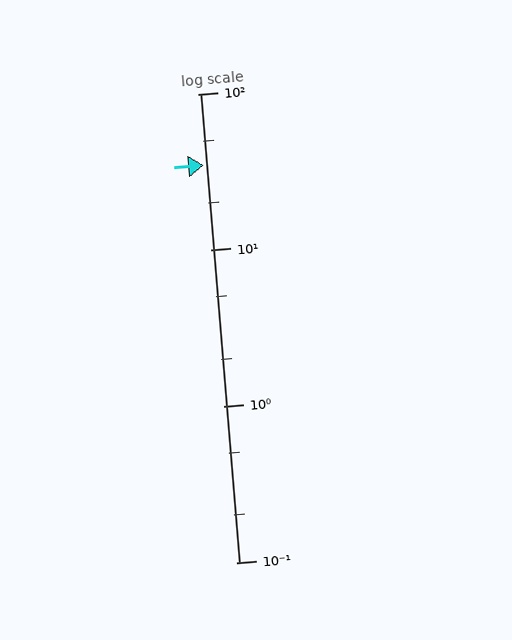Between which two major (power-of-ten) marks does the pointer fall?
The pointer is between 10 and 100.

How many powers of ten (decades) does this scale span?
The scale spans 3 decades, from 0.1 to 100.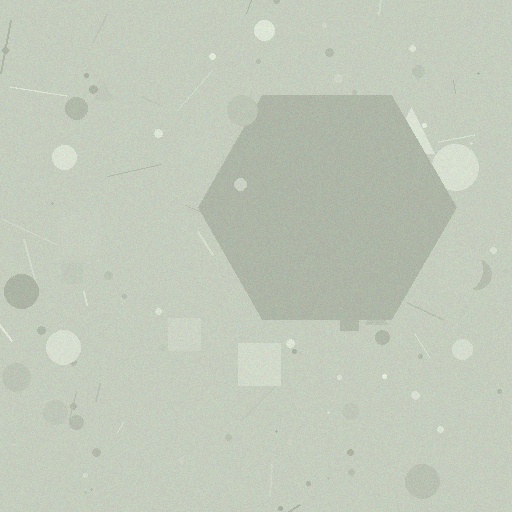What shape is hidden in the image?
A hexagon is hidden in the image.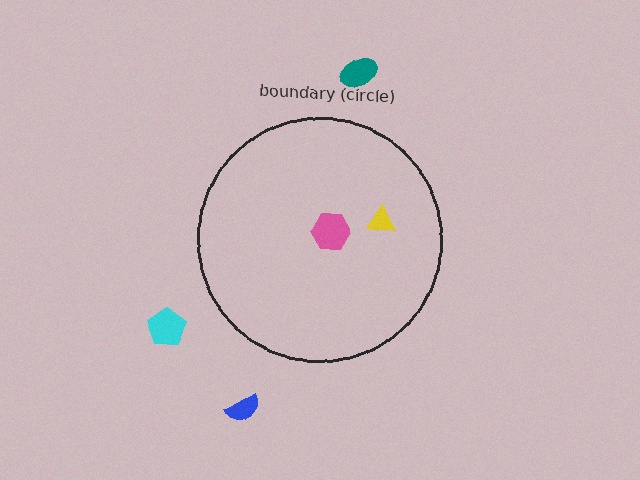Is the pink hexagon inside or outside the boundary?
Inside.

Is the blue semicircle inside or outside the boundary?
Outside.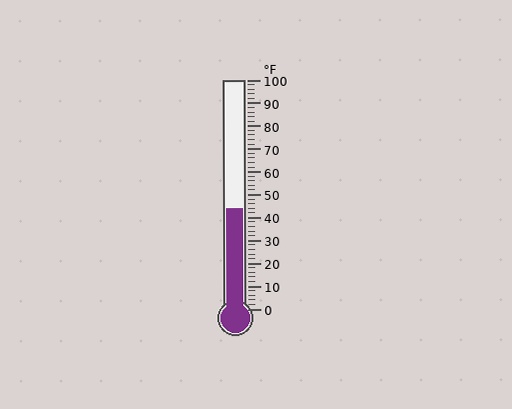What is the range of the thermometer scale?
The thermometer scale ranges from 0°F to 100°F.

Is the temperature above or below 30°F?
The temperature is above 30°F.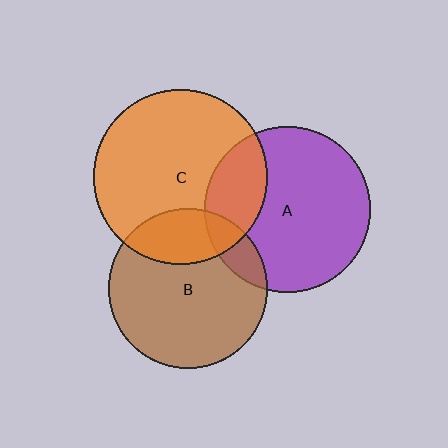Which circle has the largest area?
Circle C (orange).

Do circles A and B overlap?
Yes.